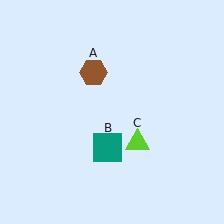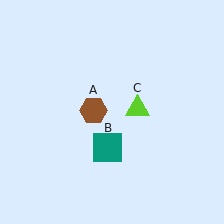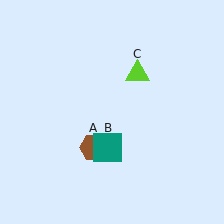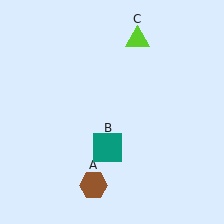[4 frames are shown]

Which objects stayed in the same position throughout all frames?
Teal square (object B) remained stationary.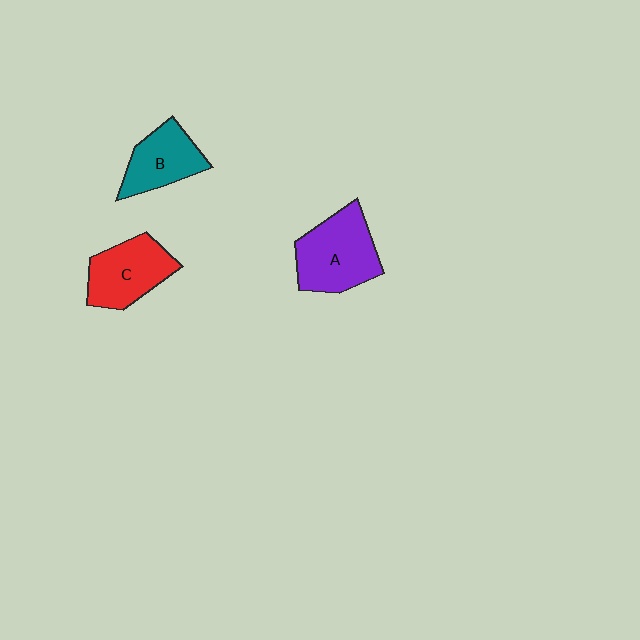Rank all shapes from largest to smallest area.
From largest to smallest: A (purple), C (red), B (teal).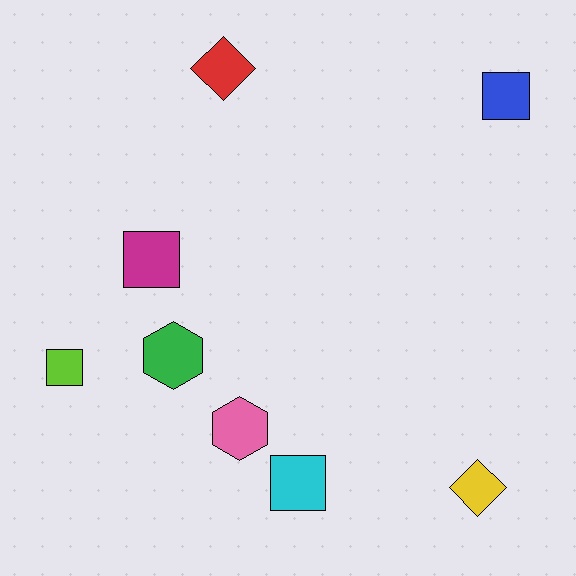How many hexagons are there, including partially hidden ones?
There are 2 hexagons.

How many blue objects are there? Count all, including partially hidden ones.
There is 1 blue object.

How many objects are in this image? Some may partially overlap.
There are 8 objects.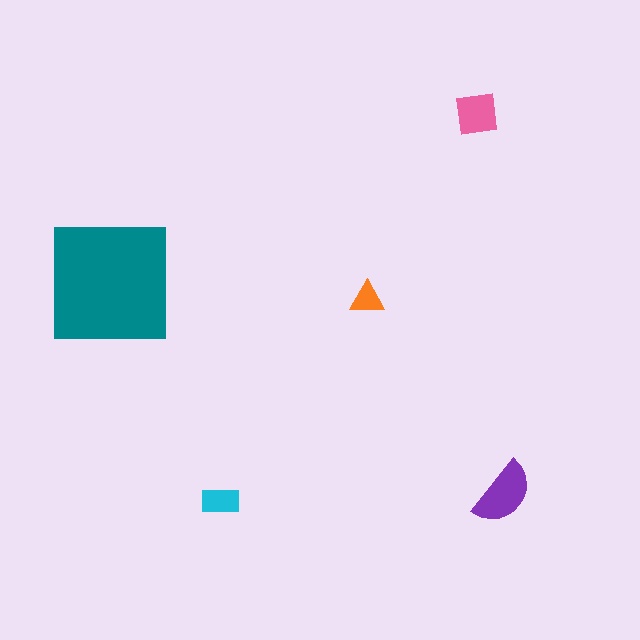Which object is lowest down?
The cyan rectangle is bottommost.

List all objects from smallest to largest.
The orange triangle, the cyan rectangle, the pink square, the purple semicircle, the teal square.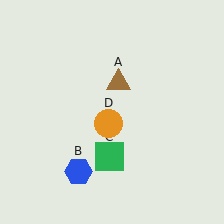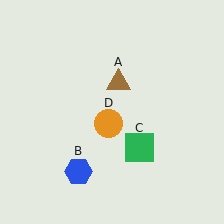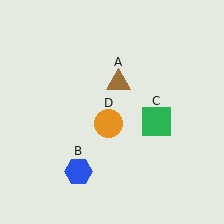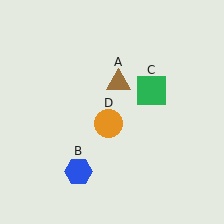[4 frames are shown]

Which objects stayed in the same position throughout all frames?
Brown triangle (object A) and blue hexagon (object B) and orange circle (object D) remained stationary.